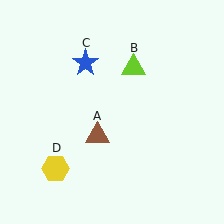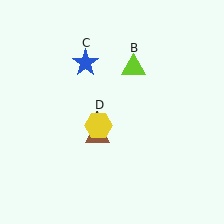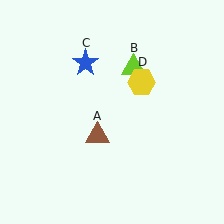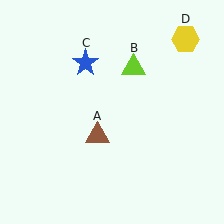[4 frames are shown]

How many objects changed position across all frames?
1 object changed position: yellow hexagon (object D).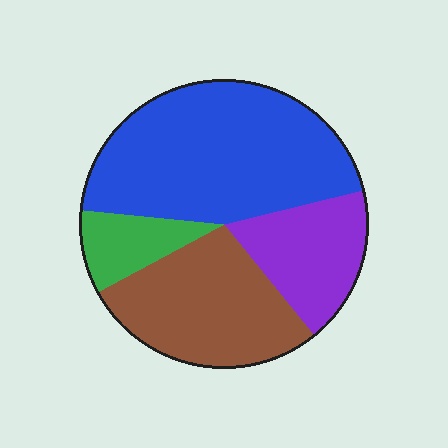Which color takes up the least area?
Green, at roughly 10%.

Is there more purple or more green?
Purple.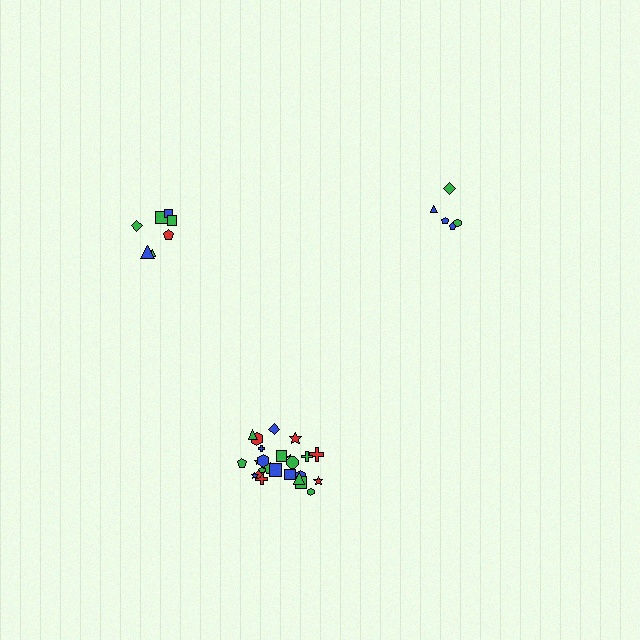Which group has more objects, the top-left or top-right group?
The top-left group.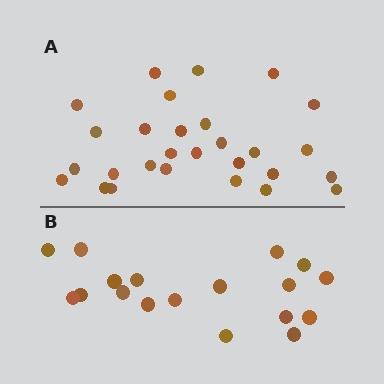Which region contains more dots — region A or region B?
Region A (the top region) has more dots.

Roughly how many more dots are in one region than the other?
Region A has roughly 10 or so more dots than region B.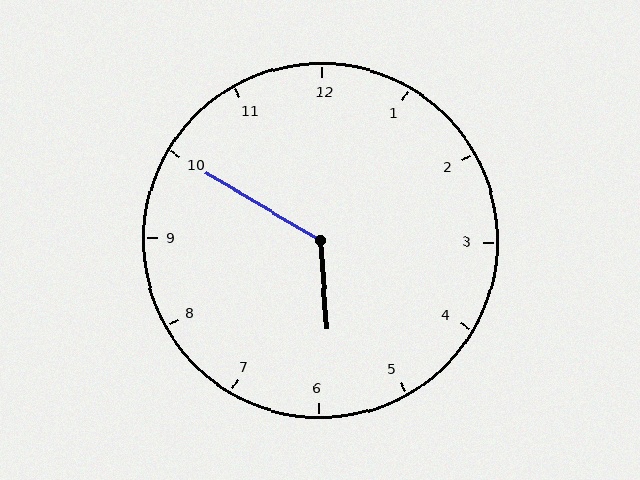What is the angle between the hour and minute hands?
Approximately 125 degrees.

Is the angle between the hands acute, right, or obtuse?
It is obtuse.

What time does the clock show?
5:50.